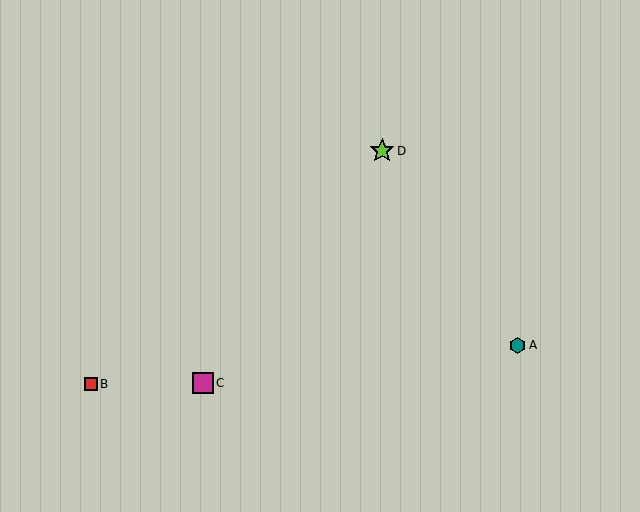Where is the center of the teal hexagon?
The center of the teal hexagon is at (518, 345).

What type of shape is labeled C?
Shape C is a magenta square.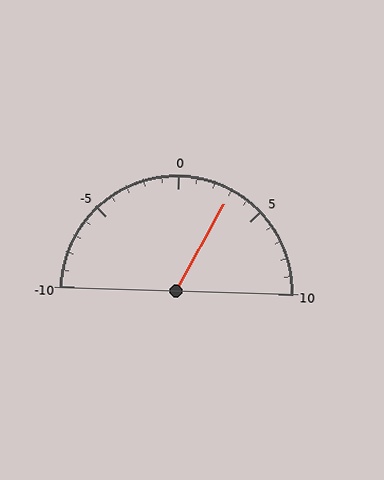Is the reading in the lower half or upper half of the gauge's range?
The reading is in the upper half of the range (-10 to 10).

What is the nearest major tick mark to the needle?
The nearest major tick mark is 5.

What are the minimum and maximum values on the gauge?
The gauge ranges from -10 to 10.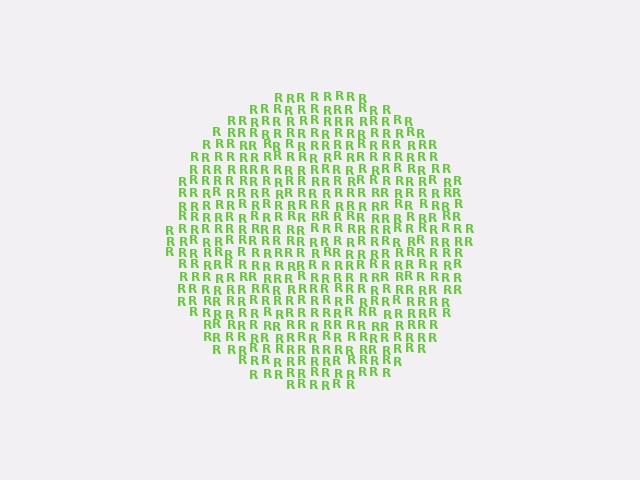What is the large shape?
The large shape is a circle.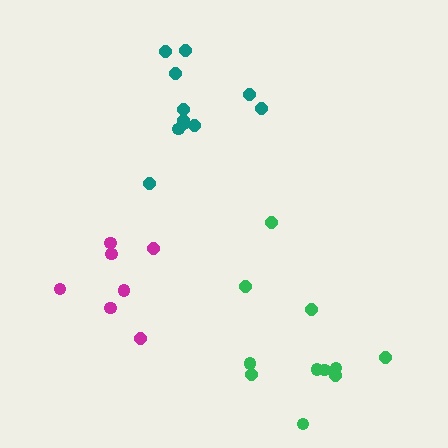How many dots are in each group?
Group 1: 11 dots, Group 2: 11 dots, Group 3: 7 dots (29 total).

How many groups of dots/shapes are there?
There are 3 groups.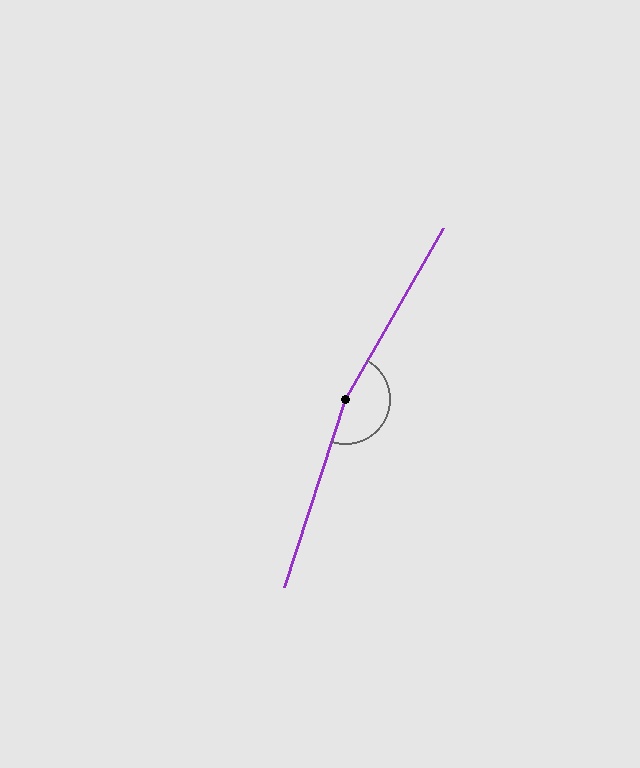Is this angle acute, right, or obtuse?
It is obtuse.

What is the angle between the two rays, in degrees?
Approximately 168 degrees.